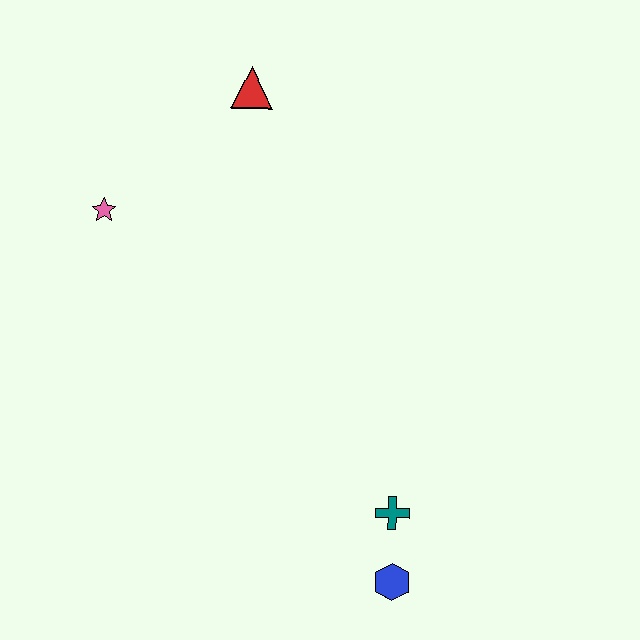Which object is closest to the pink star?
The red triangle is closest to the pink star.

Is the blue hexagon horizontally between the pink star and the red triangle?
No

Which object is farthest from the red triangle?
The blue hexagon is farthest from the red triangle.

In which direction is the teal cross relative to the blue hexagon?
The teal cross is above the blue hexagon.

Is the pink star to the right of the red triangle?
No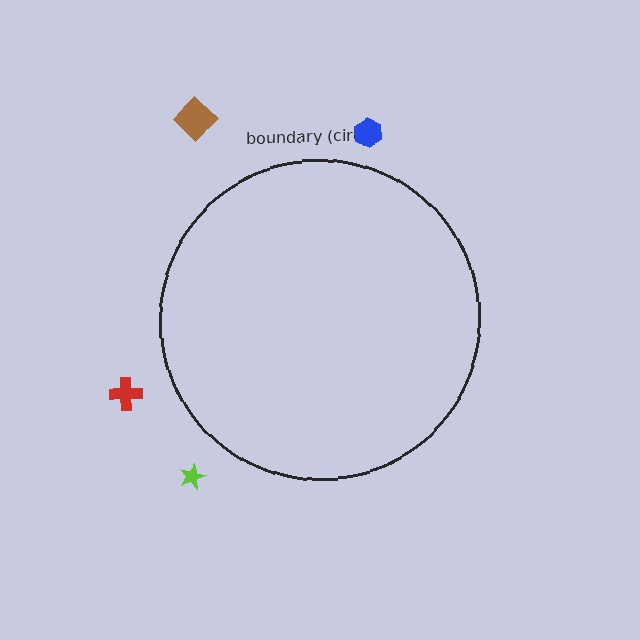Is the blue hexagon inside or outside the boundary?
Outside.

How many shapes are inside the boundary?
0 inside, 4 outside.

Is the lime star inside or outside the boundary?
Outside.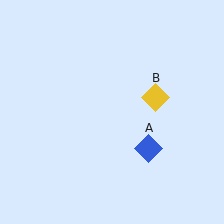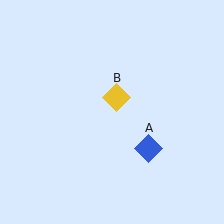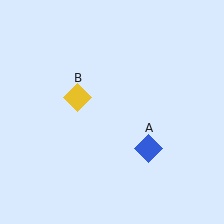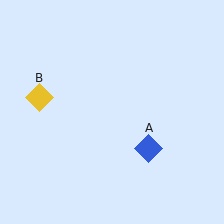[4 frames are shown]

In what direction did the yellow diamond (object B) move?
The yellow diamond (object B) moved left.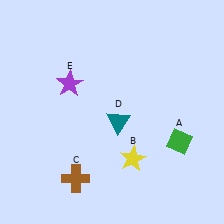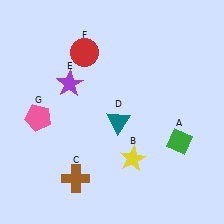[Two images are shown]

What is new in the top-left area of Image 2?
A red circle (F) was added in the top-left area of Image 2.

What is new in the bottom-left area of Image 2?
A pink pentagon (G) was added in the bottom-left area of Image 2.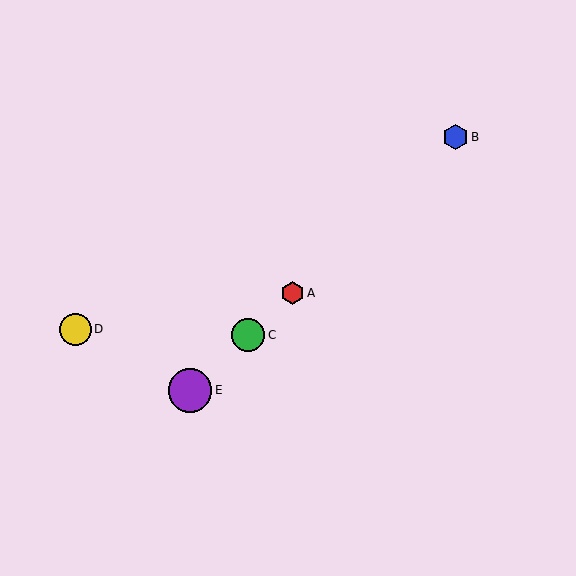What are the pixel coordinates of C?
Object C is at (248, 335).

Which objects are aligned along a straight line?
Objects A, B, C, E are aligned along a straight line.